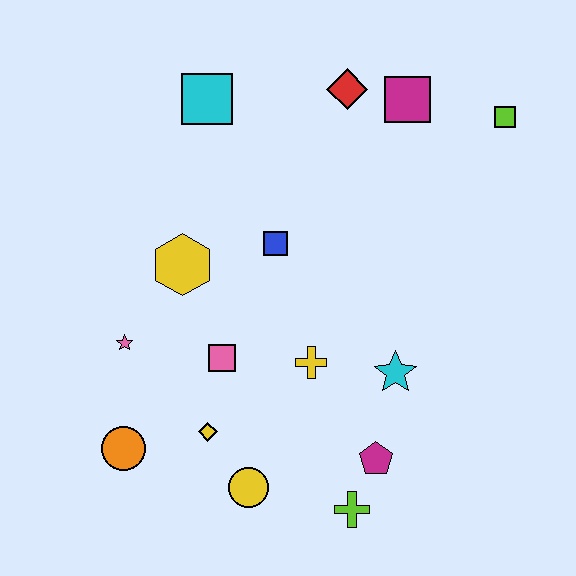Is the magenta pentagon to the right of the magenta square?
No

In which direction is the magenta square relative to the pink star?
The magenta square is to the right of the pink star.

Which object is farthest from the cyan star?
The cyan square is farthest from the cyan star.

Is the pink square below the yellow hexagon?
Yes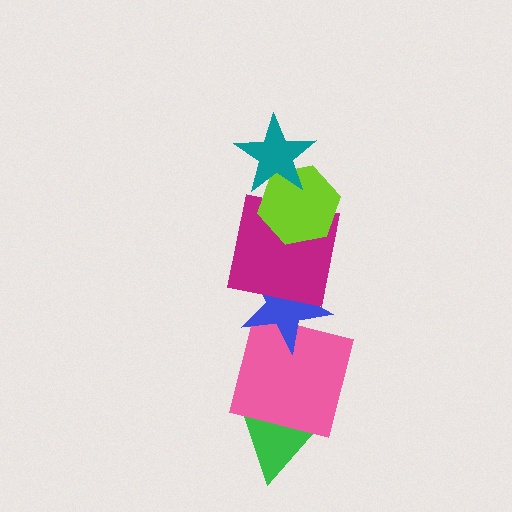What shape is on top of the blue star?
The magenta square is on top of the blue star.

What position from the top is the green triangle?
The green triangle is 6th from the top.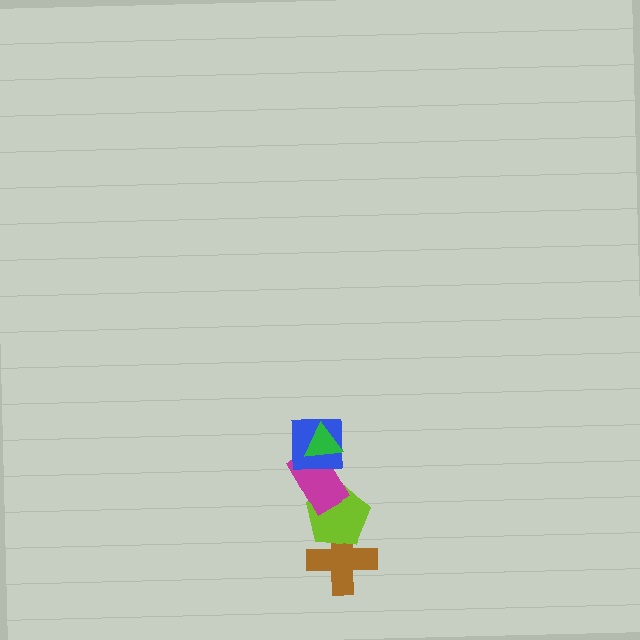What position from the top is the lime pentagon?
The lime pentagon is 4th from the top.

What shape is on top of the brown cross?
The lime pentagon is on top of the brown cross.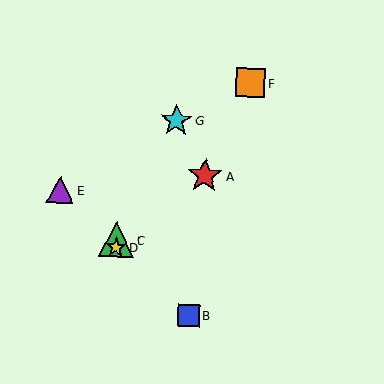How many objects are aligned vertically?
2 objects (C, D) are aligned vertically.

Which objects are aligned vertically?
Objects C, D are aligned vertically.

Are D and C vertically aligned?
Yes, both are at x≈116.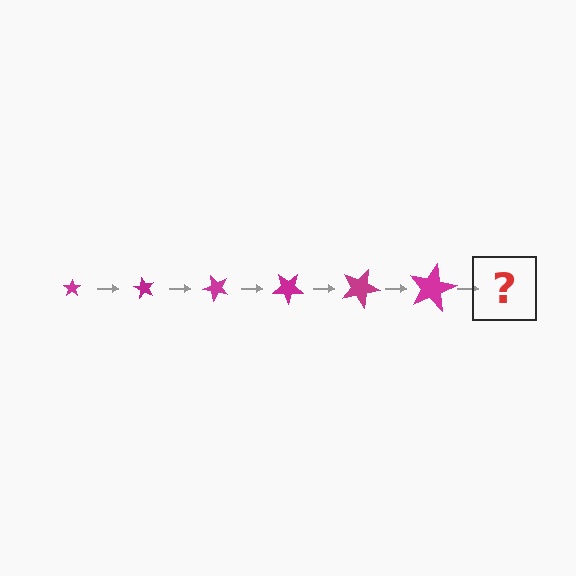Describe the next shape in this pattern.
It should be a star, larger than the previous one and rotated 360 degrees from the start.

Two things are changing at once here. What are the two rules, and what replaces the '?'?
The two rules are that the star grows larger each step and it rotates 60 degrees each step. The '?' should be a star, larger than the previous one and rotated 360 degrees from the start.